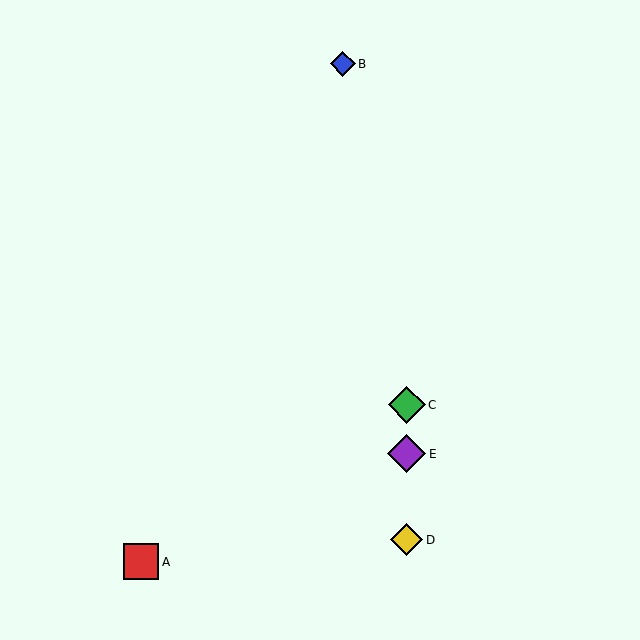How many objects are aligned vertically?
3 objects (C, D, E) are aligned vertically.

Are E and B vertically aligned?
No, E is at x≈407 and B is at x≈343.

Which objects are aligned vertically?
Objects C, D, E are aligned vertically.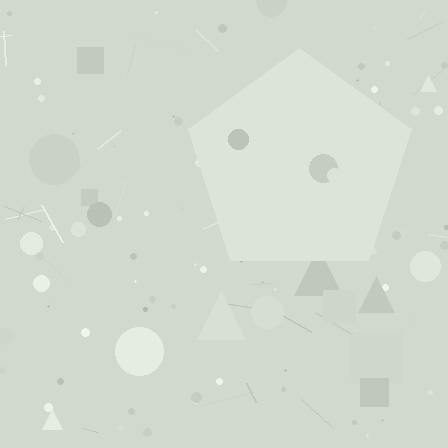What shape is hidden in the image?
A pentagon is hidden in the image.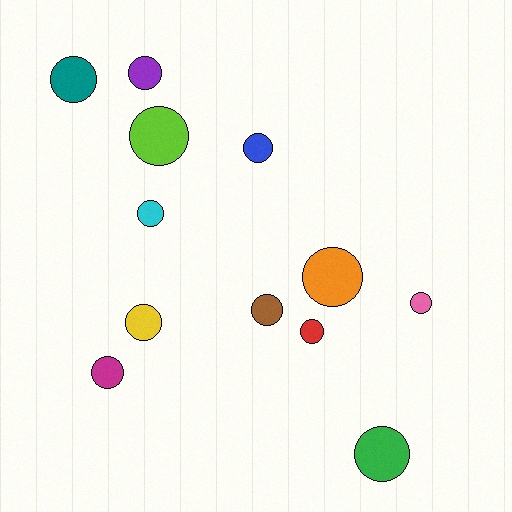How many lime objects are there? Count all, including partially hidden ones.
There is 1 lime object.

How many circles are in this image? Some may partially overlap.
There are 12 circles.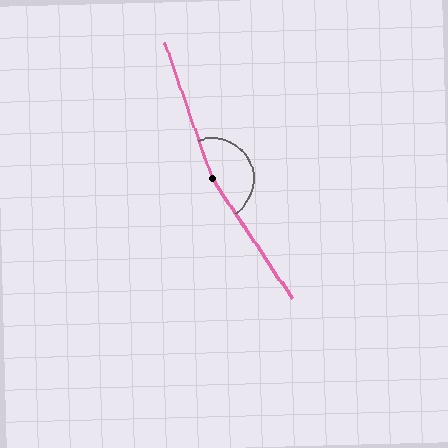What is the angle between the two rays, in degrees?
Approximately 166 degrees.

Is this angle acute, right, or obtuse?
It is obtuse.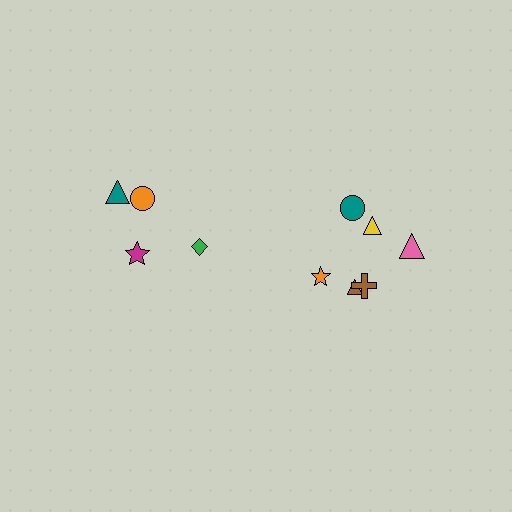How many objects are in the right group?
There are 6 objects.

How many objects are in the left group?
There are 4 objects.